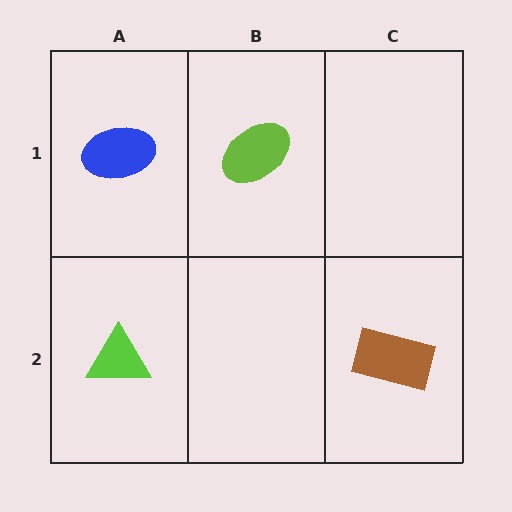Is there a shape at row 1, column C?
No, that cell is empty.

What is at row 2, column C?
A brown rectangle.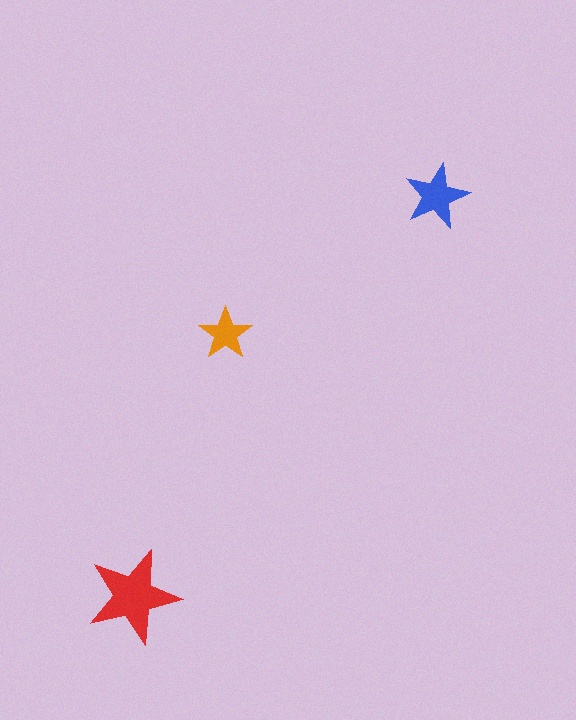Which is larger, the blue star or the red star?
The red one.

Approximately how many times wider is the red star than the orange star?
About 2 times wider.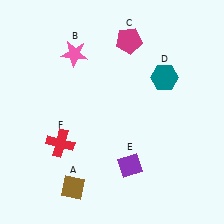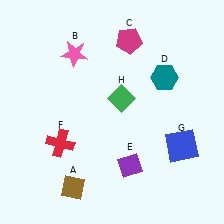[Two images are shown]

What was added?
A blue square (G), a green diamond (H) were added in Image 2.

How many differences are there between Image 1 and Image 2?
There are 2 differences between the two images.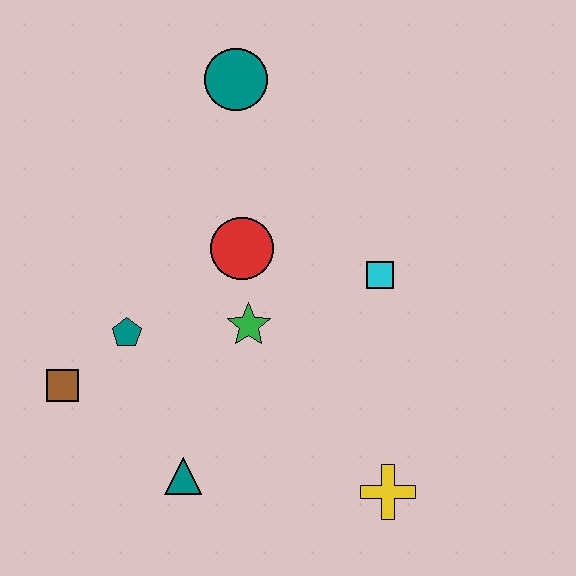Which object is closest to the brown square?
The teal pentagon is closest to the brown square.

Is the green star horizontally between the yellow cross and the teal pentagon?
Yes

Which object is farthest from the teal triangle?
The teal circle is farthest from the teal triangle.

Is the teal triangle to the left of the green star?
Yes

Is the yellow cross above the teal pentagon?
No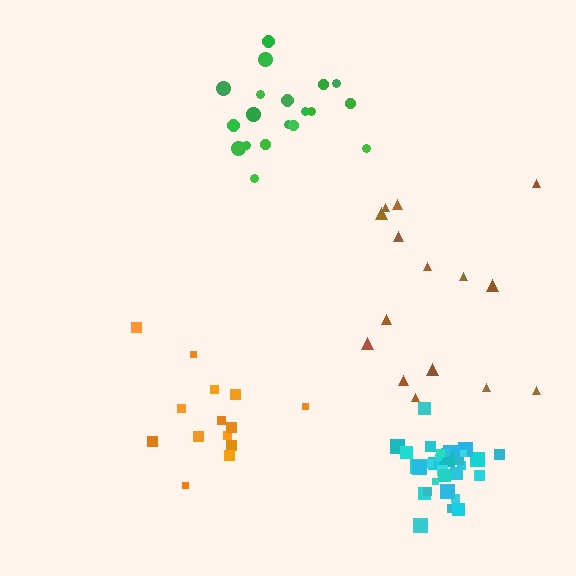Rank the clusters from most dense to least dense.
cyan, green, orange, brown.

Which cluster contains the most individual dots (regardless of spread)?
Cyan (31).